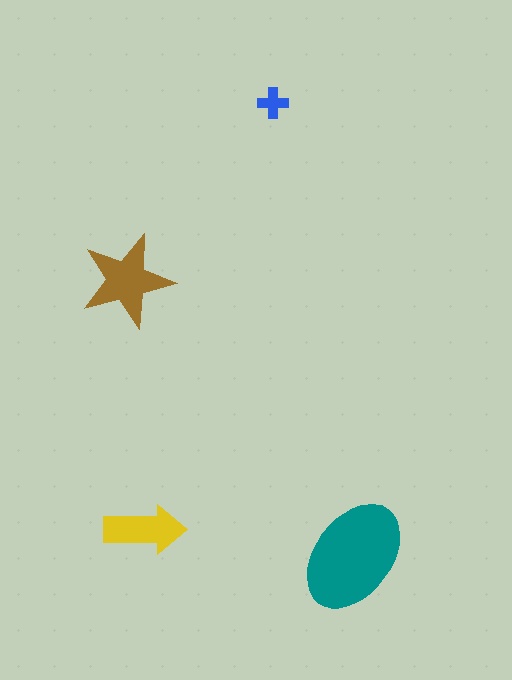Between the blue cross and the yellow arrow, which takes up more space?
The yellow arrow.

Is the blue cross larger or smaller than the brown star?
Smaller.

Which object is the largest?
The teal ellipse.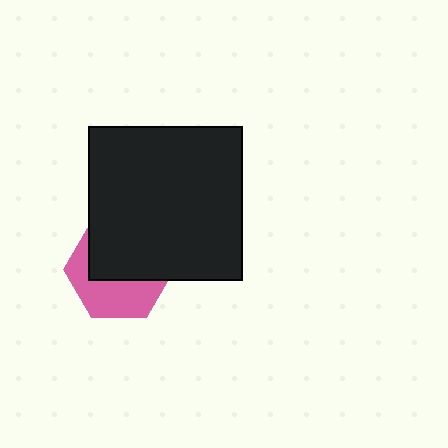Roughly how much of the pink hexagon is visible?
A small part of it is visible (roughly 44%).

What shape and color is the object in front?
The object in front is a black square.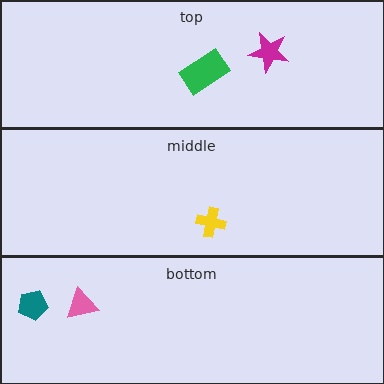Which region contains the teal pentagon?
The bottom region.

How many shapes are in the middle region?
1.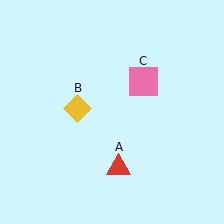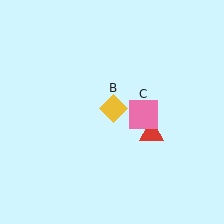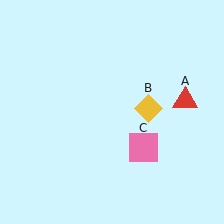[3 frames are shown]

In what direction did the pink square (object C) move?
The pink square (object C) moved down.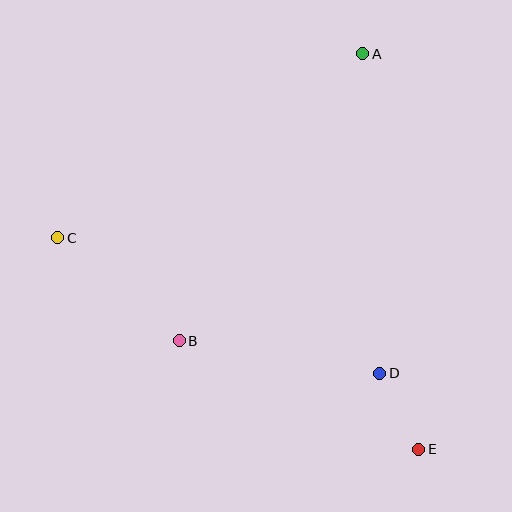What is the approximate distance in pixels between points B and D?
The distance between B and D is approximately 203 pixels.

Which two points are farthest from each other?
Points C and E are farthest from each other.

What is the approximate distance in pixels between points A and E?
The distance between A and E is approximately 400 pixels.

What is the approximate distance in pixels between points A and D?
The distance between A and D is approximately 320 pixels.